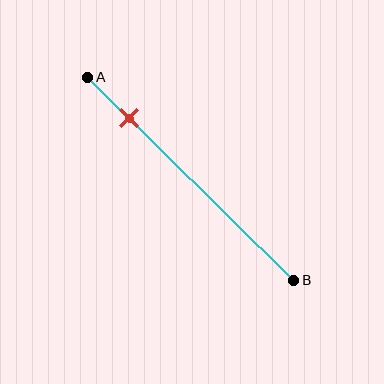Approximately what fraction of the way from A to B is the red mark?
The red mark is approximately 20% of the way from A to B.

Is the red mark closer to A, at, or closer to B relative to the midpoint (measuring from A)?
The red mark is closer to point A than the midpoint of segment AB.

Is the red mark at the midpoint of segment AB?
No, the mark is at about 20% from A, not at the 50% midpoint.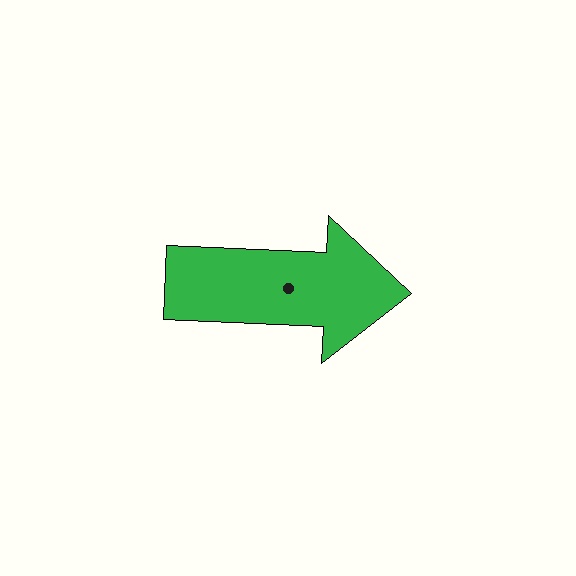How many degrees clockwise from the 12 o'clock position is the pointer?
Approximately 92 degrees.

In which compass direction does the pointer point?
East.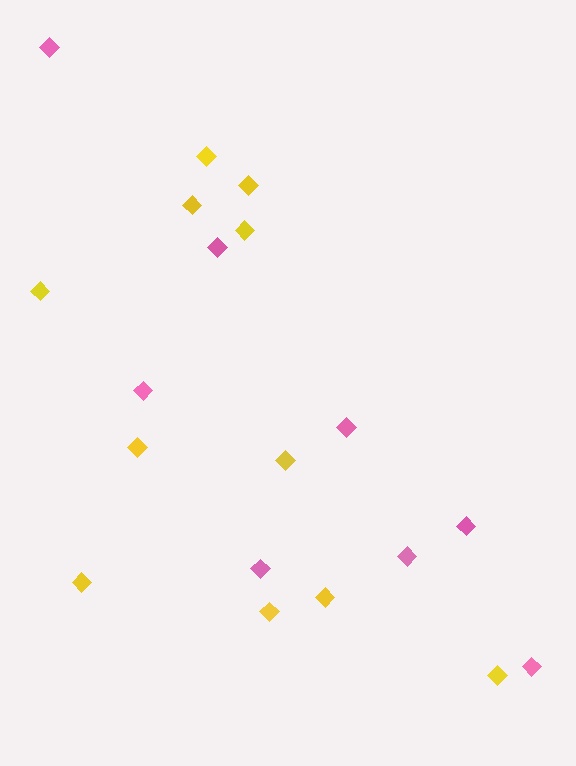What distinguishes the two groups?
There are 2 groups: one group of pink diamonds (8) and one group of yellow diamonds (11).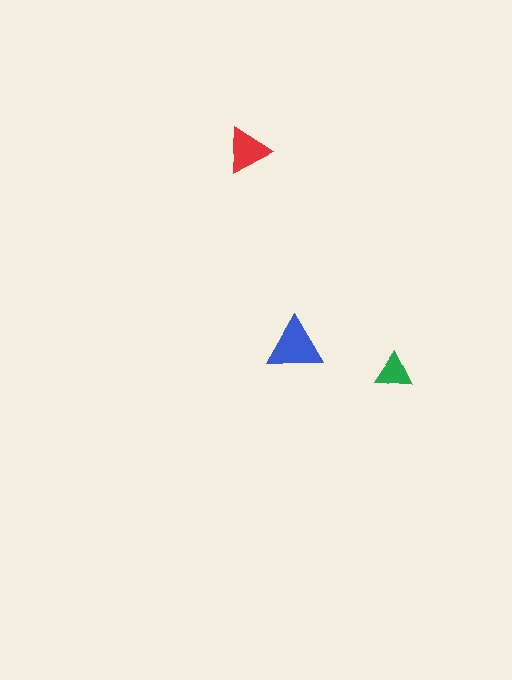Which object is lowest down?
The green triangle is bottommost.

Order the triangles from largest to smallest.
the blue one, the red one, the green one.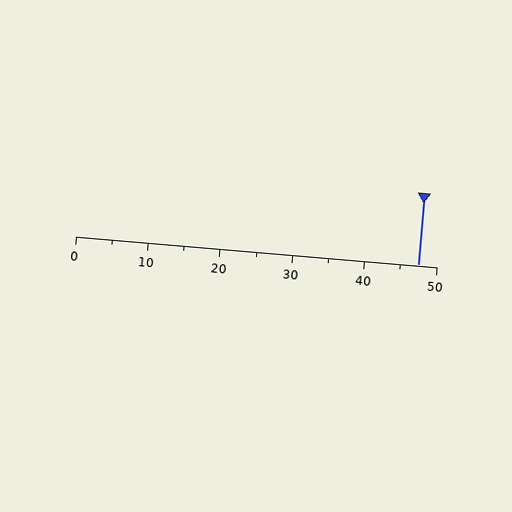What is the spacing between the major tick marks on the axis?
The major ticks are spaced 10 apart.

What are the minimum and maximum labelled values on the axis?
The axis runs from 0 to 50.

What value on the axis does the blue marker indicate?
The marker indicates approximately 47.5.